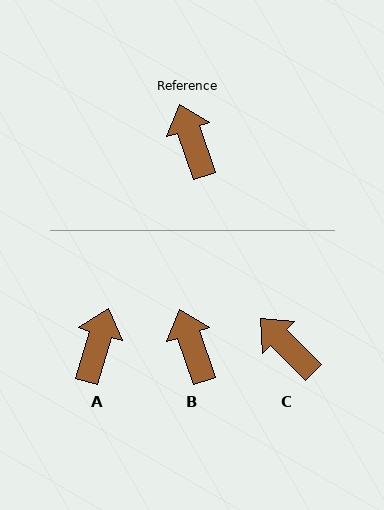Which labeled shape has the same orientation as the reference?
B.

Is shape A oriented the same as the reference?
No, it is off by about 35 degrees.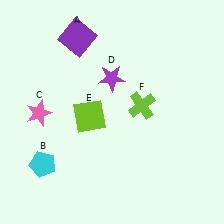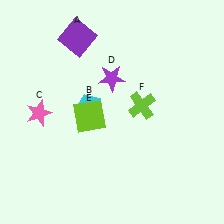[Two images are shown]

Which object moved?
The cyan pentagon (B) moved up.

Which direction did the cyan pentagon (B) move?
The cyan pentagon (B) moved up.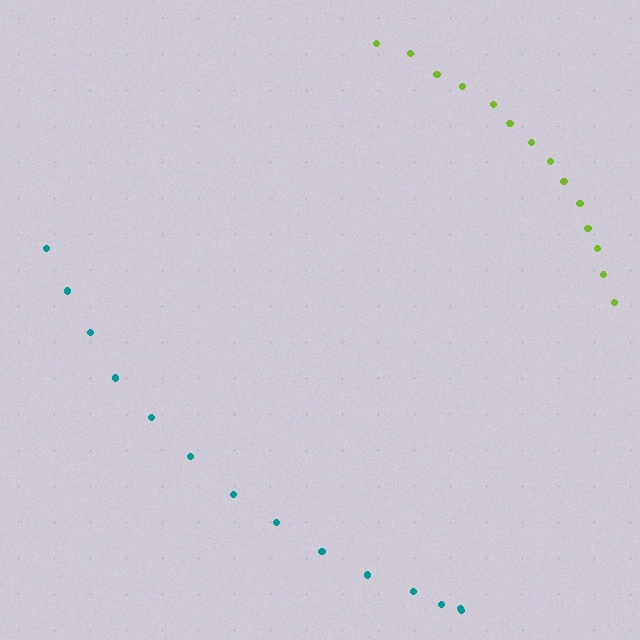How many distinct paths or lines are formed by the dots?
There are 2 distinct paths.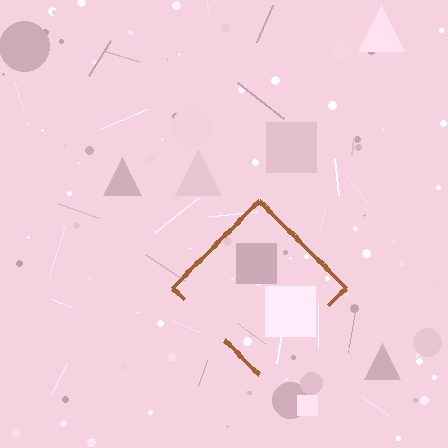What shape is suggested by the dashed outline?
The dashed outline suggests a diamond.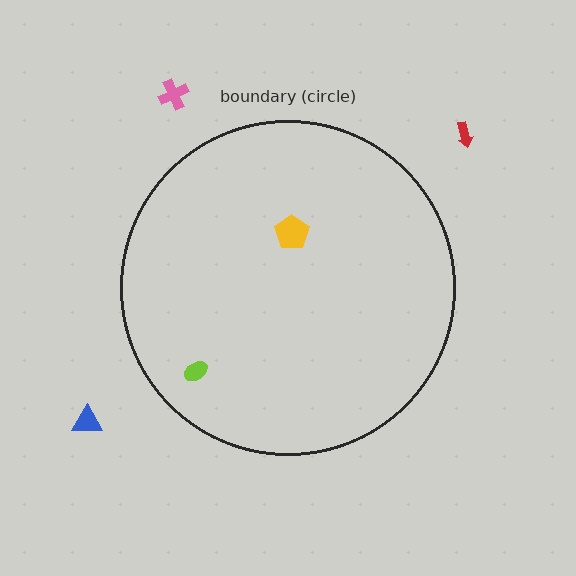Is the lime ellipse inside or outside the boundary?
Inside.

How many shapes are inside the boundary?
2 inside, 3 outside.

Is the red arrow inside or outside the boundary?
Outside.